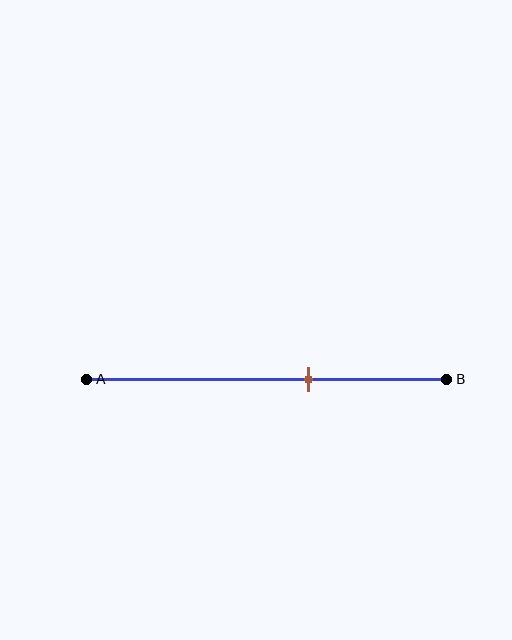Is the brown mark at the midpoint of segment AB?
No, the mark is at about 60% from A, not at the 50% midpoint.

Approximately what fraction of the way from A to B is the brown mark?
The brown mark is approximately 60% of the way from A to B.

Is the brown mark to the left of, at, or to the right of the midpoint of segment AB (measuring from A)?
The brown mark is to the right of the midpoint of segment AB.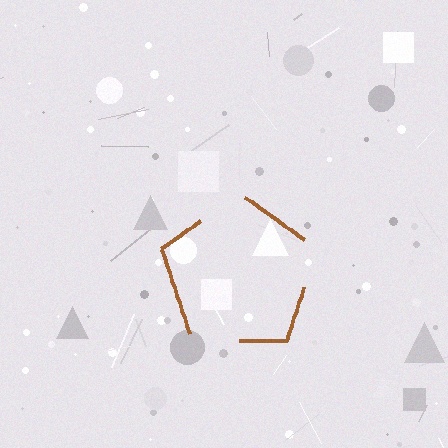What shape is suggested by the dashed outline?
The dashed outline suggests a pentagon.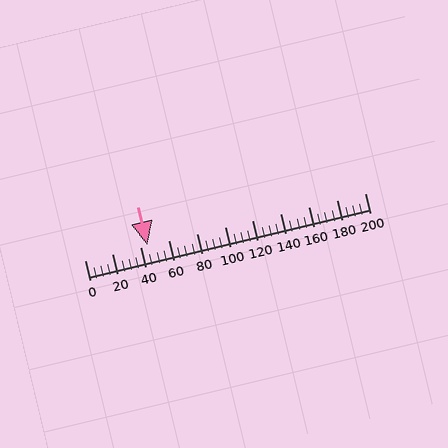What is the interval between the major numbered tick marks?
The major tick marks are spaced 20 units apart.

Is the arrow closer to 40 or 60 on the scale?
The arrow is closer to 40.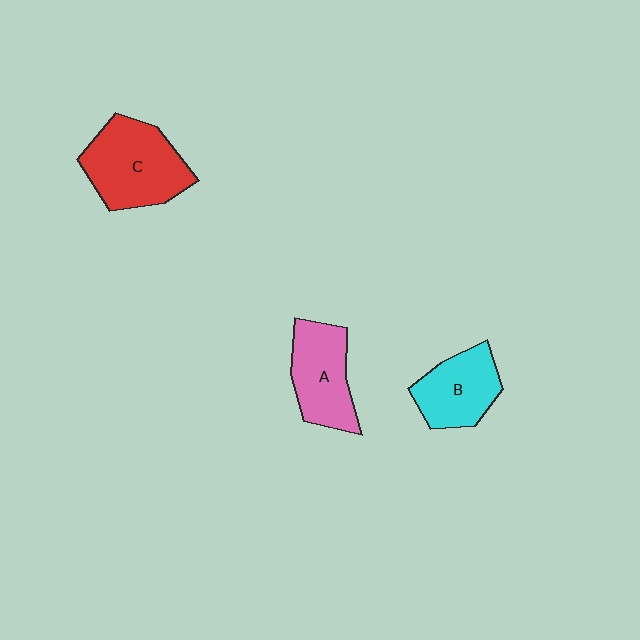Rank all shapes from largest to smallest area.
From largest to smallest: C (red), A (pink), B (cyan).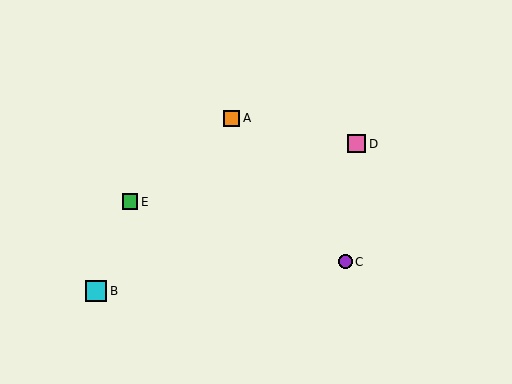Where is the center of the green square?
The center of the green square is at (130, 202).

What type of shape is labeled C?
Shape C is a purple circle.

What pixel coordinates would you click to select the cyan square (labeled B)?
Click at (96, 291) to select the cyan square B.